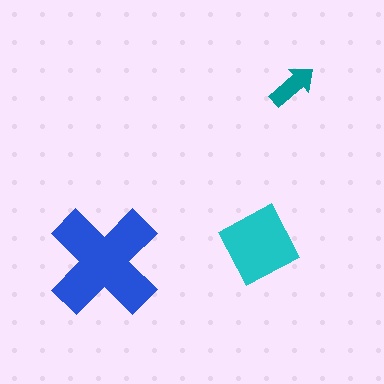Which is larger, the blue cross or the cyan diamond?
The blue cross.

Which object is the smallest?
The teal arrow.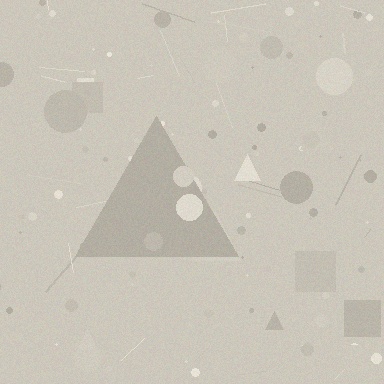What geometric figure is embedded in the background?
A triangle is embedded in the background.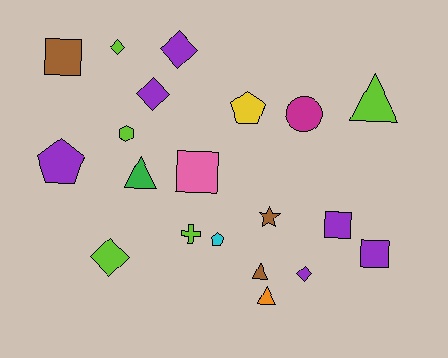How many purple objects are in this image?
There are 6 purple objects.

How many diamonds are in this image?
There are 5 diamonds.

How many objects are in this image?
There are 20 objects.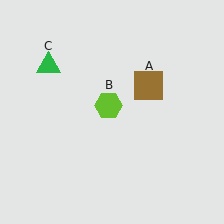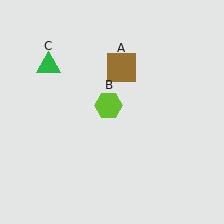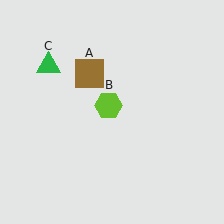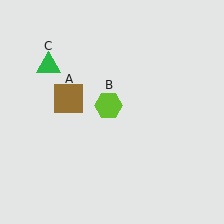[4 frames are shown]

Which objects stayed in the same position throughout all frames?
Lime hexagon (object B) and green triangle (object C) remained stationary.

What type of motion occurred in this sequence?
The brown square (object A) rotated counterclockwise around the center of the scene.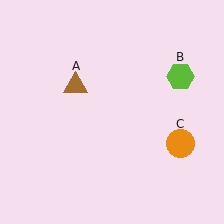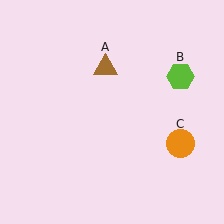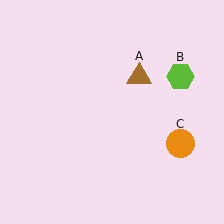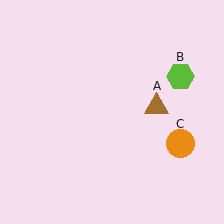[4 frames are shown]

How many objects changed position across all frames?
1 object changed position: brown triangle (object A).